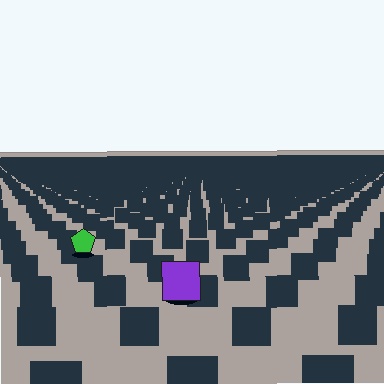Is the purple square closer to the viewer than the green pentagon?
Yes. The purple square is closer — you can tell from the texture gradient: the ground texture is coarser near it.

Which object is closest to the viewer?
The purple square is closest. The texture marks near it are larger and more spread out.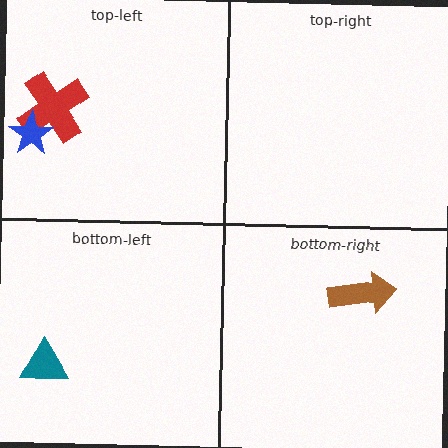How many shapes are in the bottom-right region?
1.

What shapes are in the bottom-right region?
The brown arrow.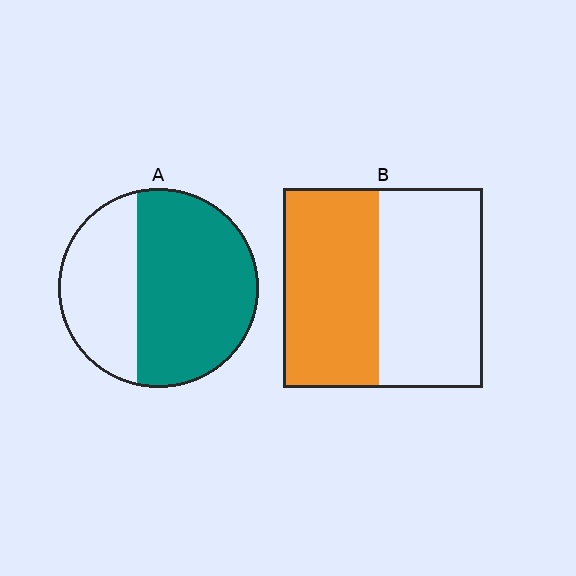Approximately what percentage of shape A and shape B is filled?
A is approximately 65% and B is approximately 50%.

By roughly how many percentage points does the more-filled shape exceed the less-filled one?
By roughly 15 percentage points (A over B).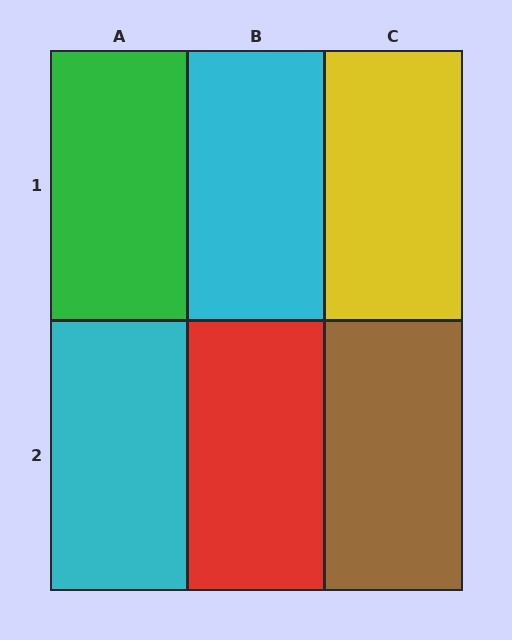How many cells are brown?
1 cell is brown.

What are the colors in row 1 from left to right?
Green, cyan, yellow.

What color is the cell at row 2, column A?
Cyan.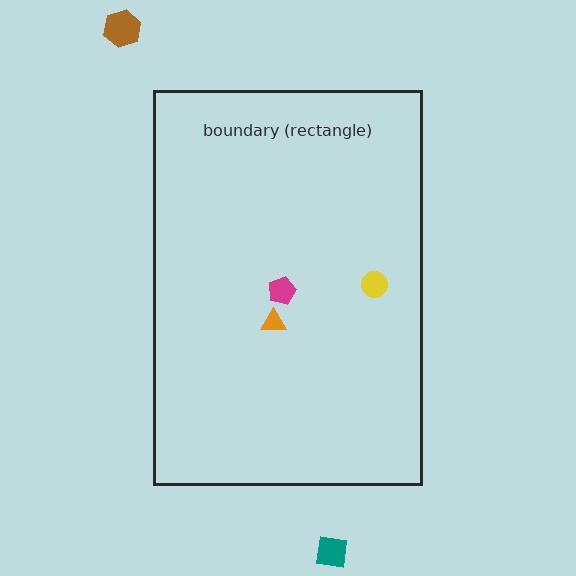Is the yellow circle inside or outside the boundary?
Inside.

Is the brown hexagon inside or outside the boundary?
Outside.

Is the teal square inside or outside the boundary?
Outside.